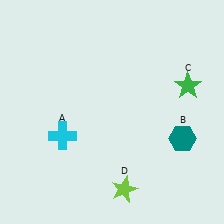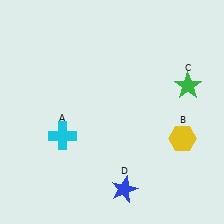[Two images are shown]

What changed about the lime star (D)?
In Image 1, D is lime. In Image 2, it changed to blue.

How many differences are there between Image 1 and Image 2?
There are 2 differences between the two images.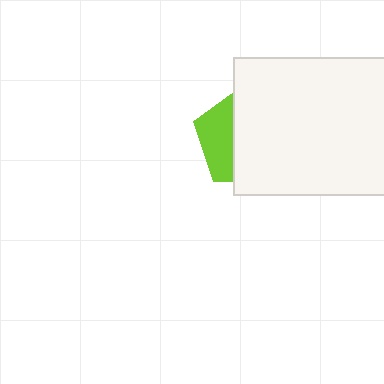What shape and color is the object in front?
The object in front is a white rectangle.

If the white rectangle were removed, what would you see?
You would see the complete lime pentagon.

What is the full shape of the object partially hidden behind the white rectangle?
The partially hidden object is a lime pentagon.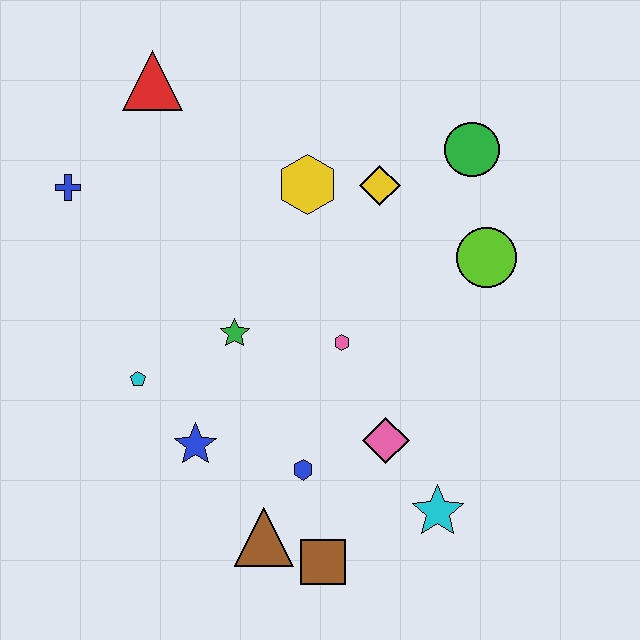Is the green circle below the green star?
No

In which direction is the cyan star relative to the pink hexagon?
The cyan star is below the pink hexagon.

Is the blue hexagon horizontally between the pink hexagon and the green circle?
No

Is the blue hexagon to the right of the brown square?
No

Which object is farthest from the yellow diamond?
The brown square is farthest from the yellow diamond.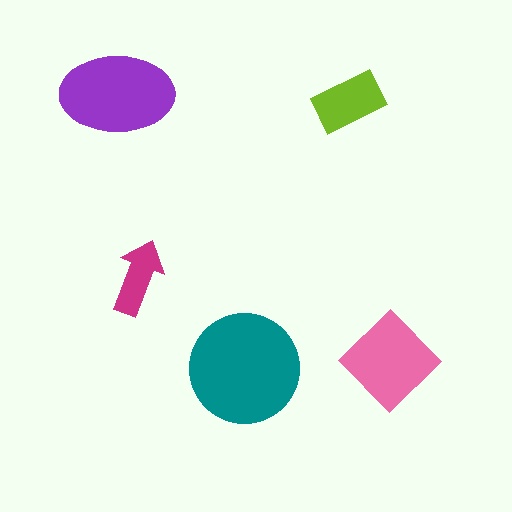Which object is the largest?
The teal circle.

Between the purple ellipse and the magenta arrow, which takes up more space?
The purple ellipse.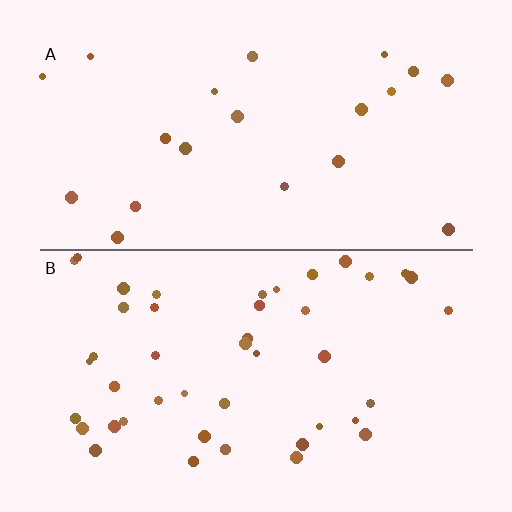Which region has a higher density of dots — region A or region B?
B (the bottom).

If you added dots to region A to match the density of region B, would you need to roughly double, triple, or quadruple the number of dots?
Approximately double.